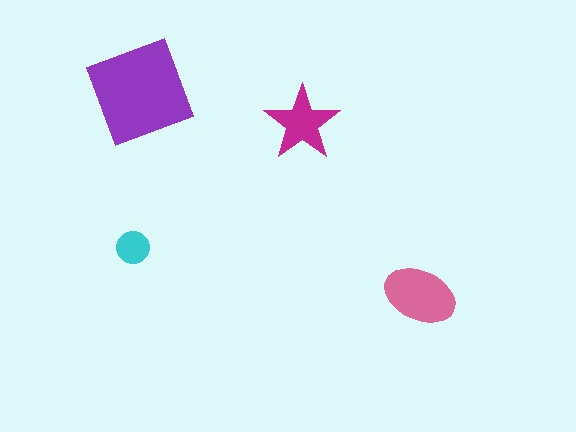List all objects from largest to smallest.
The purple square, the pink ellipse, the magenta star, the cyan circle.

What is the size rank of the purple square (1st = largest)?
1st.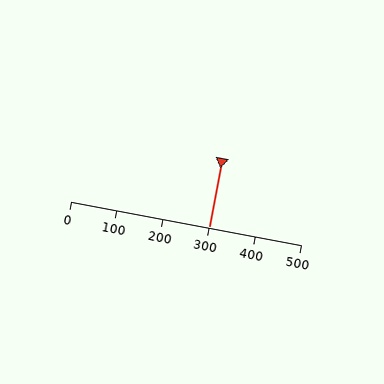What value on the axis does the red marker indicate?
The marker indicates approximately 300.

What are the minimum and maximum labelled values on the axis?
The axis runs from 0 to 500.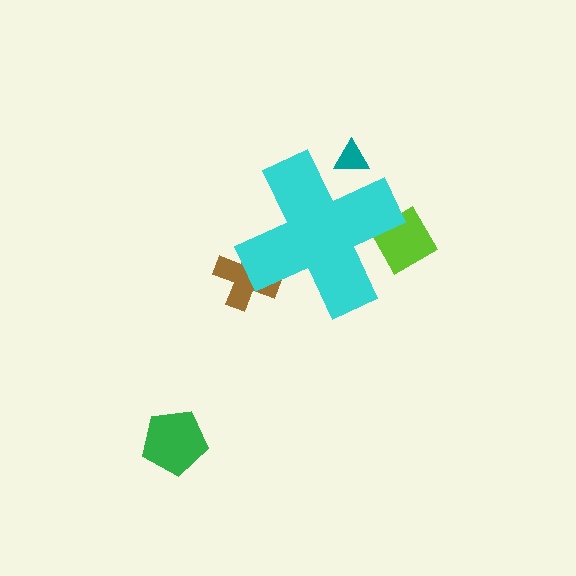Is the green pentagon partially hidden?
No, the green pentagon is fully visible.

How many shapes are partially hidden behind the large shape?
3 shapes are partially hidden.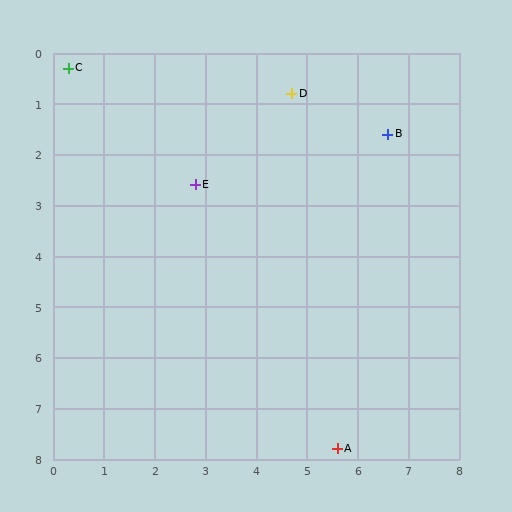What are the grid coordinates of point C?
Point C is at approximately (0.3, 0.3).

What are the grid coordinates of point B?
Point B is at approximately (6.6, 1.6).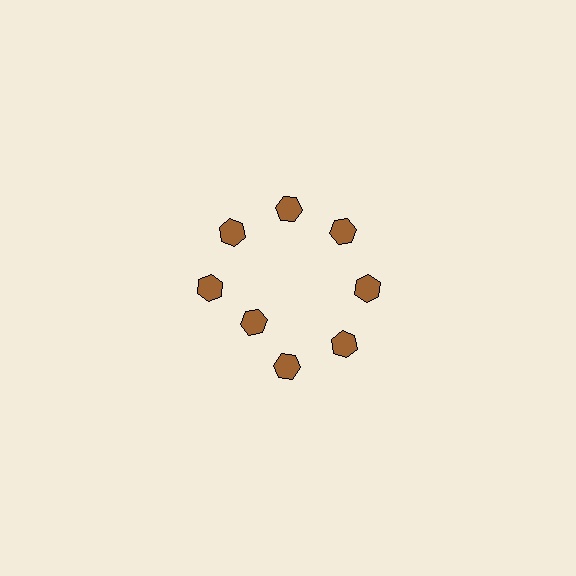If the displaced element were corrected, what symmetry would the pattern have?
It would have 8-fold rotational symmetry — the pattern would map onto itself every 45 degrees.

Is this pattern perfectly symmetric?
No. The 8 brown hexagons are arranged in a ring, but one element near the 8 o'clock position is pulled inward toward the center, breaking the 8-fold rotational symmetry.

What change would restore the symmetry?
The symmetry would be restored by moving it outward, back onto the ring so that all 8 hexagons sit at equal angles and equal distance from the center.